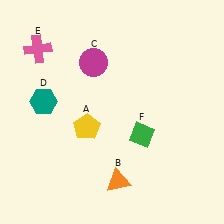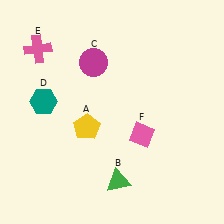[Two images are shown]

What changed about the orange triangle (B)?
In Image 1, B is orange. In Image 2, it changed to green.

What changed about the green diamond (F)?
In Image 1, F is green. In Image 2, it changed to pink.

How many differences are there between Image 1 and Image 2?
There are 2 differences between the two images.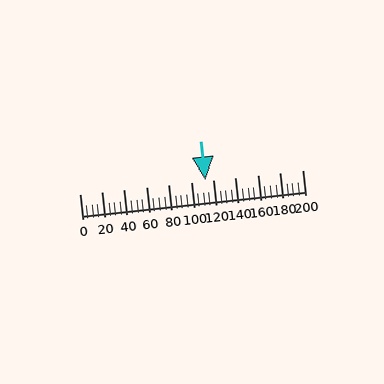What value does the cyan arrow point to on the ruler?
The cyan arrow points to approximately 112.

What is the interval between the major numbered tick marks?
The major tick marks are spaced 20 units apart.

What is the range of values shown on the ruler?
The ruler shows values from 0 to 200.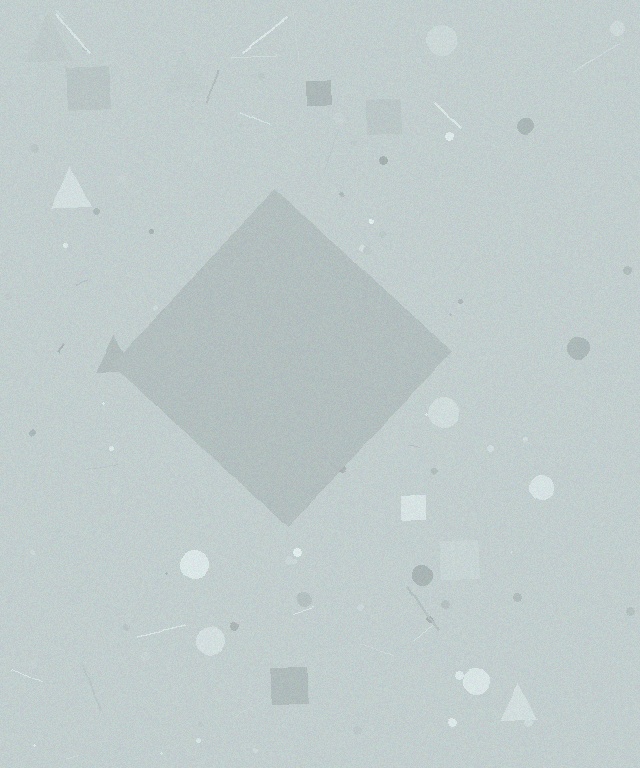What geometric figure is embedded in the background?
A diamond is embedded in the background.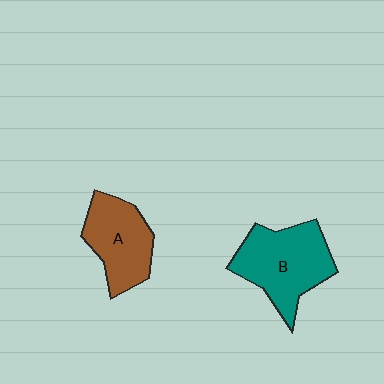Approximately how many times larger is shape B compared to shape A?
Approximately 1.3 times.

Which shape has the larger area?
Shape B (teal).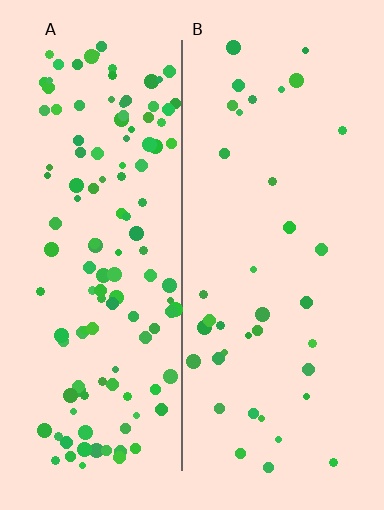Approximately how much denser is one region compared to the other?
Approximately 3.4× — region A over region B.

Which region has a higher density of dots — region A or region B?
A (the left).